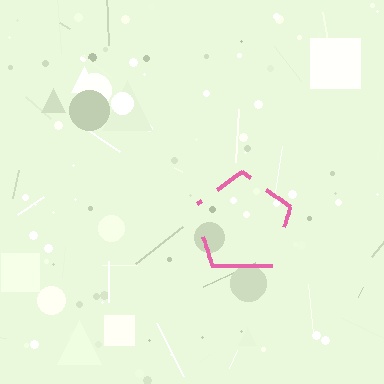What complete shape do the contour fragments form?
The contour fragments form a pentagon.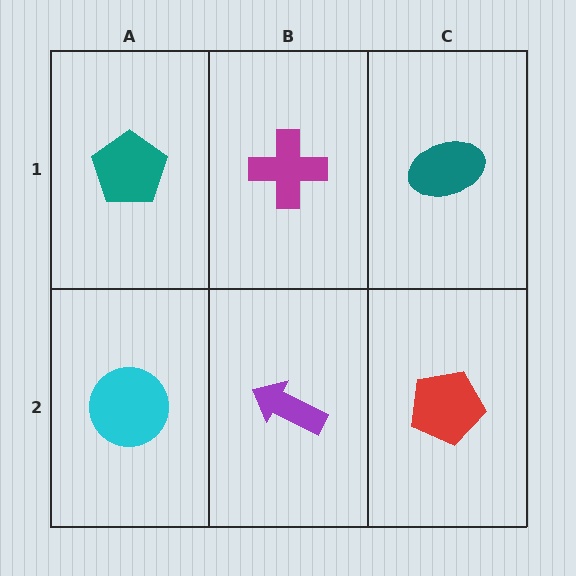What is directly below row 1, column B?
A purple arrow.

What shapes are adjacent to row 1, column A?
A cyan circle (row 2, column A), a magenta cross (row 1, column B).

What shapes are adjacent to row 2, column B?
A magenta cross (row 1, column B), a cyan circle (row 2, column A), a red pentagon (row 2, column C).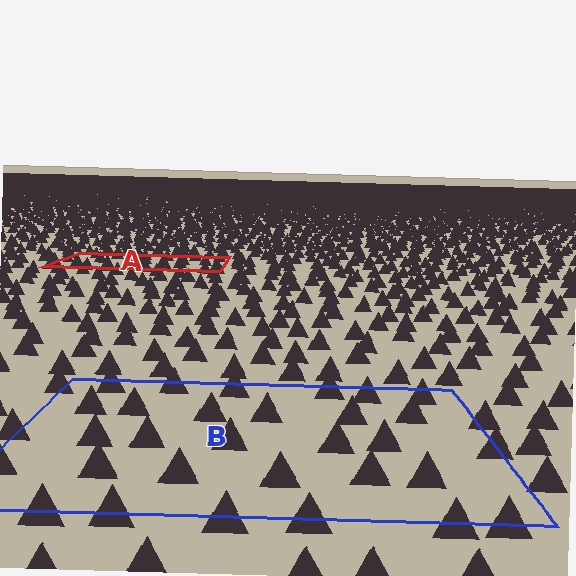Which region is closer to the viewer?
Region B is closer. The texture elements there are larger and more spread out.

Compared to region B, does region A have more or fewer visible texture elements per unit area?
Region A has more texture elements per unit area — they are packed more densely because it is farther away.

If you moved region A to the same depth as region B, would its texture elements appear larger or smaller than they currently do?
They would appear larger. At a closer depth, the same texture elements are projected at a bigger on-screen size.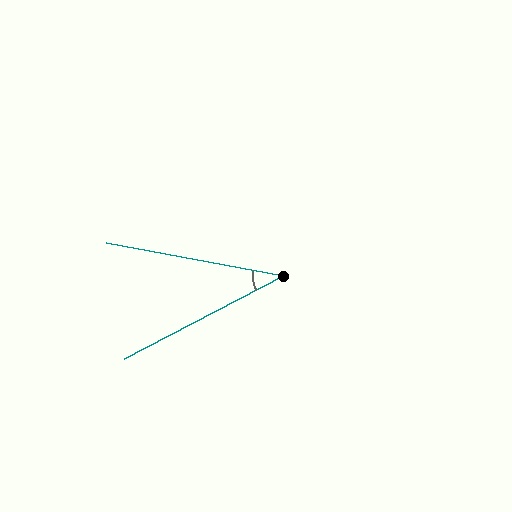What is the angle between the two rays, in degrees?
Approximately 38 degrees.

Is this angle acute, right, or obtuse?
It is acute.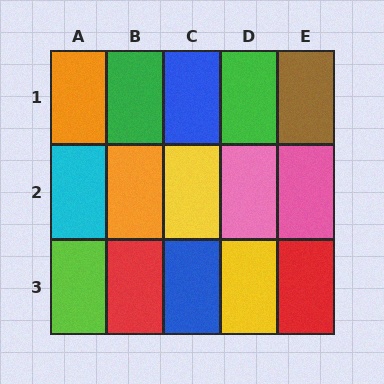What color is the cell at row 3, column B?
Red.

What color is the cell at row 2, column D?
Pink.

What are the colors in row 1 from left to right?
Orange, green, blue, green, brown.